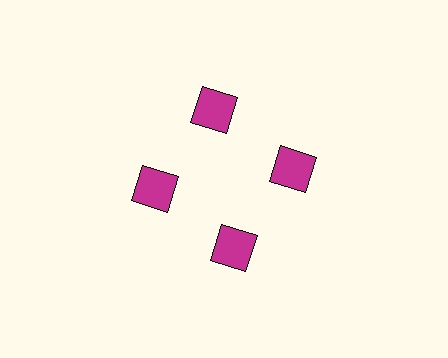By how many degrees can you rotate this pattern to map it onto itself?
The pattern maps onto itself every 90 degrees of rotation.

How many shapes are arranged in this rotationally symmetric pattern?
There are 4 shapes, arranged in 4 groups of 1.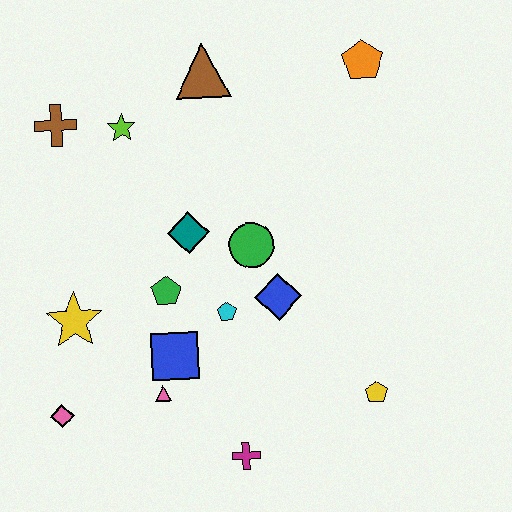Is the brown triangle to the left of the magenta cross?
Yes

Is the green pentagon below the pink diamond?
No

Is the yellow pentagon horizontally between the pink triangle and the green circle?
No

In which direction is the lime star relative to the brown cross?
The lime star is to the right of the brown cross.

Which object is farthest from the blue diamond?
The brown cross is farthest from the blue diamond.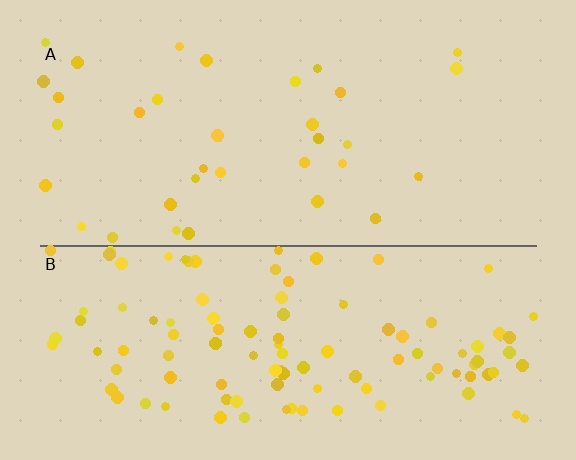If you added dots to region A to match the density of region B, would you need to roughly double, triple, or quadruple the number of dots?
Approximately triple.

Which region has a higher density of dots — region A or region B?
B (the bottom).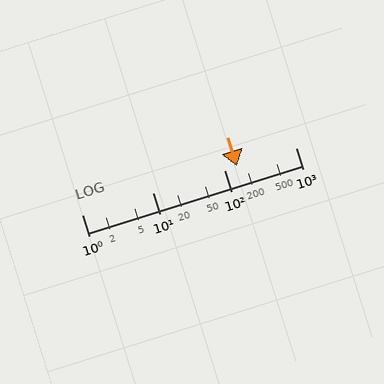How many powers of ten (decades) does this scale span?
The scale spans 3 decades, from 1 to 1000.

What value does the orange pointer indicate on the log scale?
The pointer indicates approximately 150.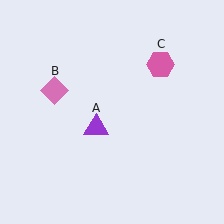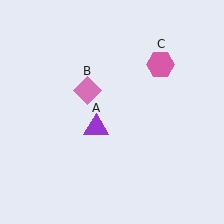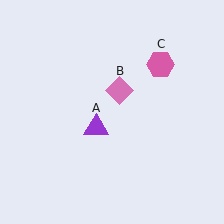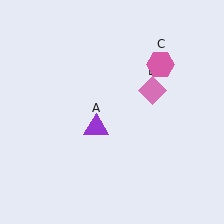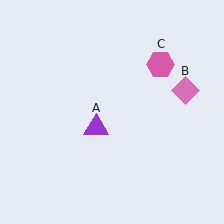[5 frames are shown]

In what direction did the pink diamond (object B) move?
The pink diamond (object B) moved right.